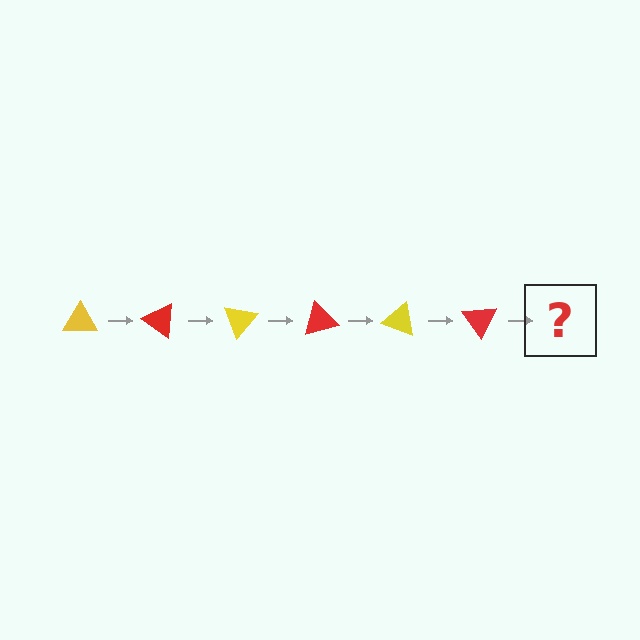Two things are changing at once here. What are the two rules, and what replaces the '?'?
The two rules are that it rotates 35 degrees each step and the color cycles through yellow and red. The '?' should be a yellow triangle, rotated 210 degrees from the start.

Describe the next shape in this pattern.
It should be a yellow triangle, rotated 210 degrees from the start.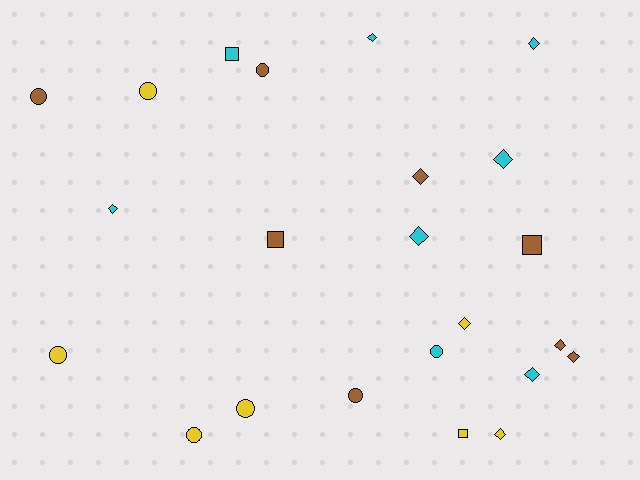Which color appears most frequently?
Cyan, with 8 objects.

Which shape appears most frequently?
Diamond, with 11 objects.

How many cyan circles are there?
There is 1 cyan circle.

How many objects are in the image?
There are 23 objects.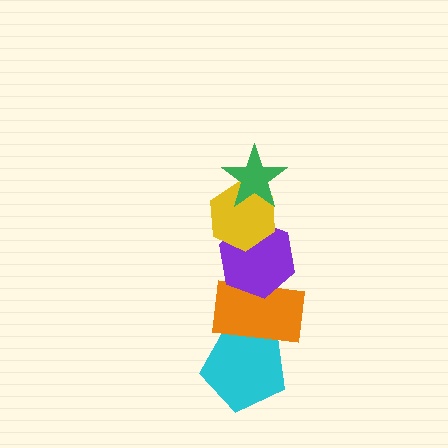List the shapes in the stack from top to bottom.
From top to bottom: the green star, the yellow hexagon, the purple hexagon, the orange rectangle, the cyan pentagon.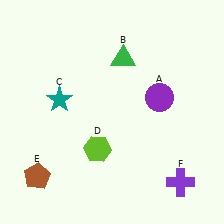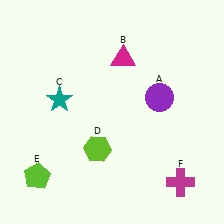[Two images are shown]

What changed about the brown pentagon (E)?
In Image 1, E is brown. In Image 2, it changed to lime.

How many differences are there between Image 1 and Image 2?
There are 3 differences between the two images.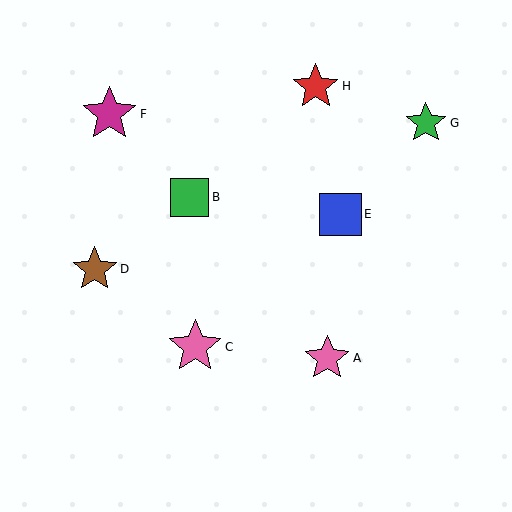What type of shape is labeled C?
Shape C is a pink star.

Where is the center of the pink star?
The center of the pink star is at (195, 347).